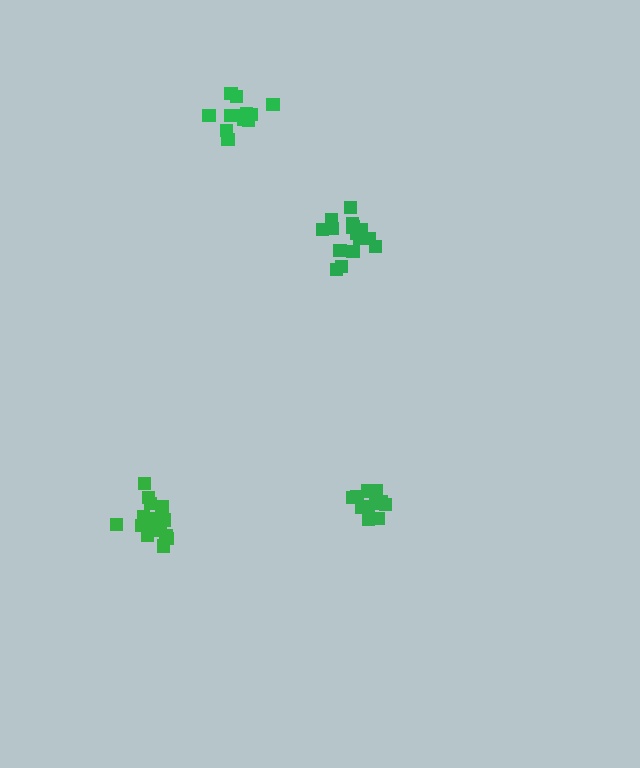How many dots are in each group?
Group 1: 11 dots, Group 2: 16 dots, Group 3: 16 dots, Group 4: 13 dots (56 total).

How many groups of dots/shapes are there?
There are 4 groups.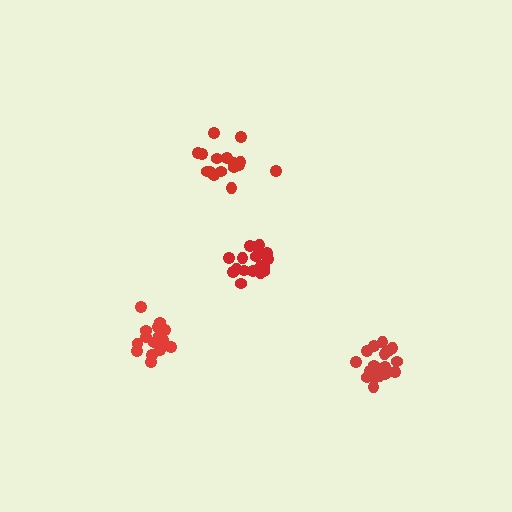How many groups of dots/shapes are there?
There are 4 groups.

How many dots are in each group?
Group 1: 15 dots, Group 2: 20 dots, Group 3: 16 dots, Group 4: 18 dots (69 total).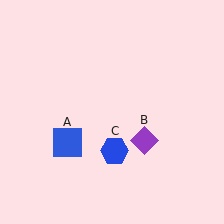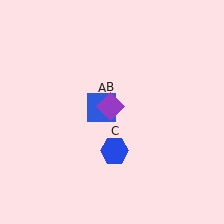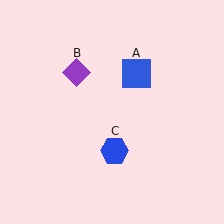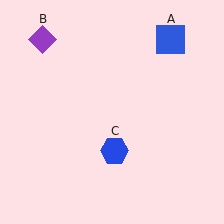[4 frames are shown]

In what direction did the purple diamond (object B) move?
The purple diamond (object B) moved up and to the left.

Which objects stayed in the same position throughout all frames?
Blue hexagon (object C) remained stationary.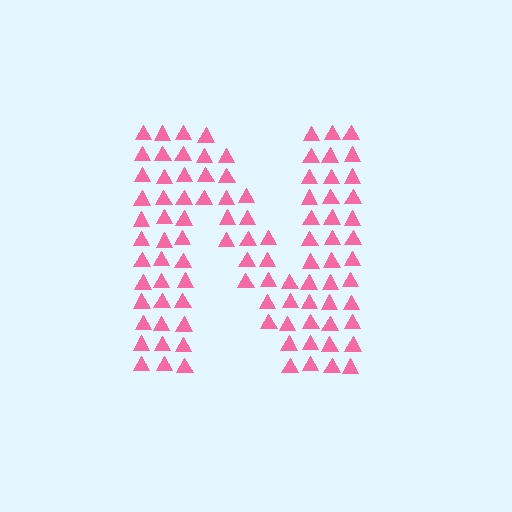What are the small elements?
The small elements are triangles.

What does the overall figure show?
The overall figure shows the letter N.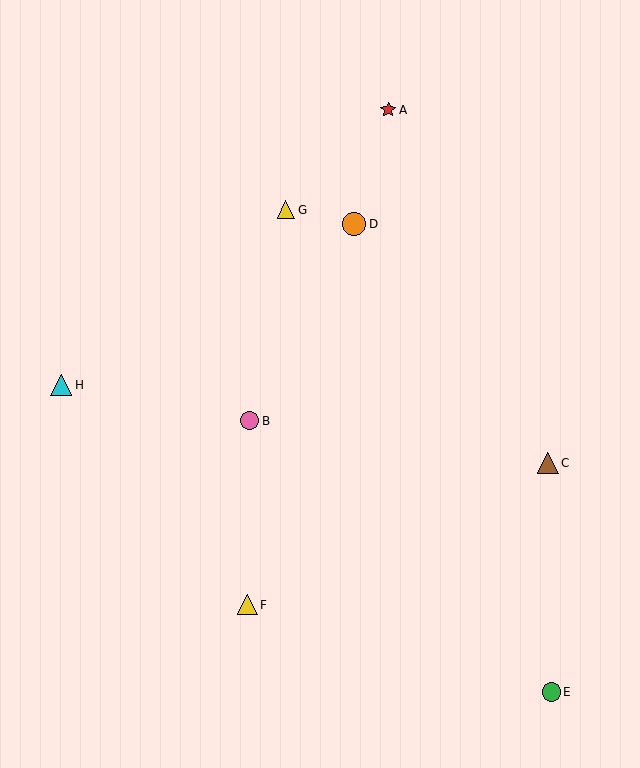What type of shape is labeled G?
Shape G is a yellow triangle.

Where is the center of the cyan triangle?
The center of the cyan triangle is at (61, 385).